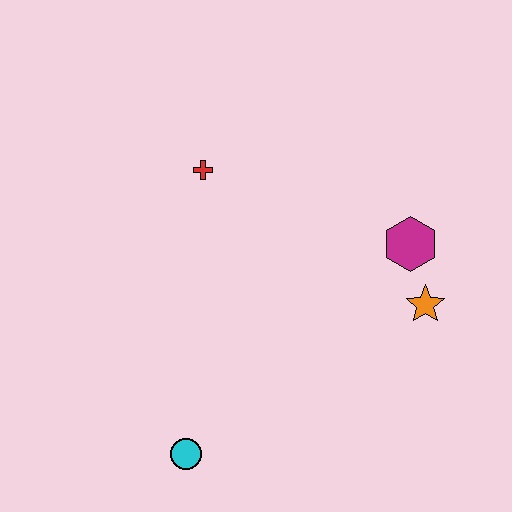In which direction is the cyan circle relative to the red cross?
The cyan circle is below the red cross.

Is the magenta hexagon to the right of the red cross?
Yes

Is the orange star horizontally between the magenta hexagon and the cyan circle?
No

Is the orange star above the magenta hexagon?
No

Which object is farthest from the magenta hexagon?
The cyan circle is farthest from the magenta hexagon.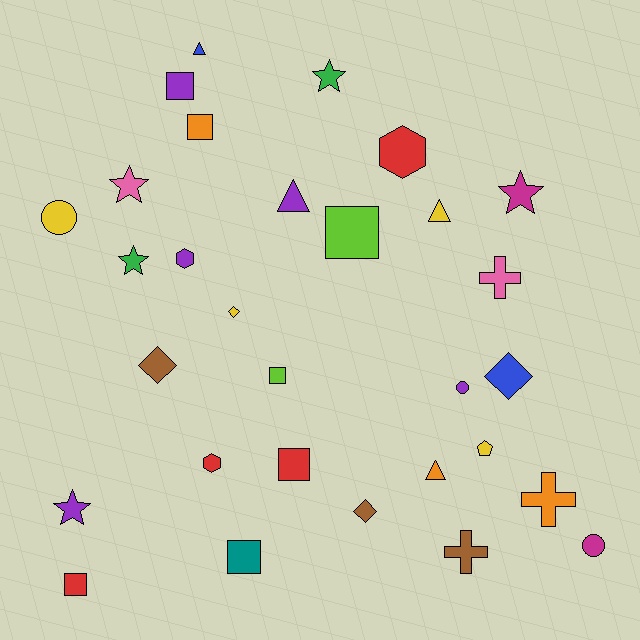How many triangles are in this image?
There are 4 triangles.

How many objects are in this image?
There are 30 objects.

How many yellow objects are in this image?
There are 4 yellow objects.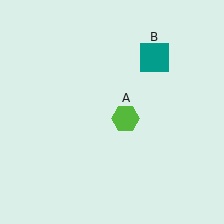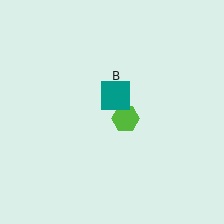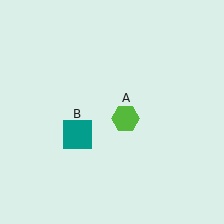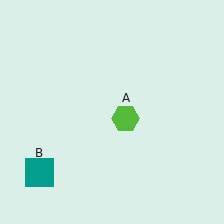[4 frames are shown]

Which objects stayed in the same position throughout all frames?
Lime hexagon (object A) remained stationary.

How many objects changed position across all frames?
1 object changed position: teal square (object B).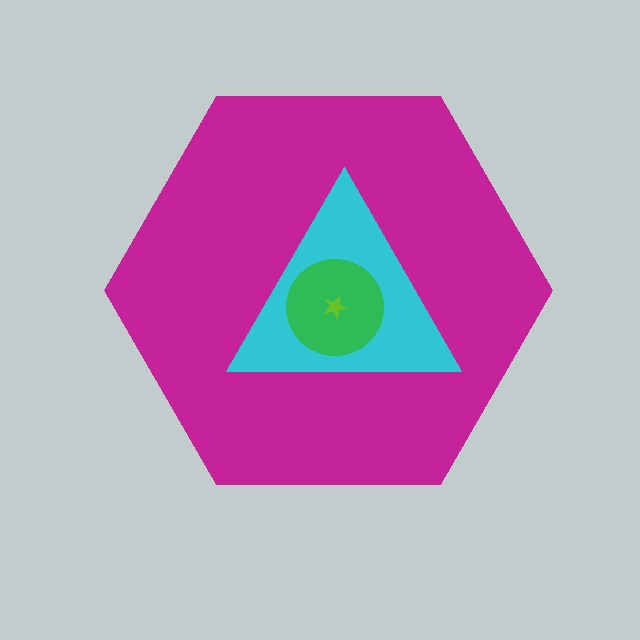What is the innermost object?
The lime star.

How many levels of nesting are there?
4.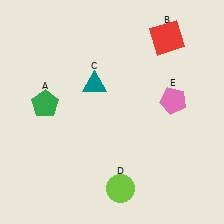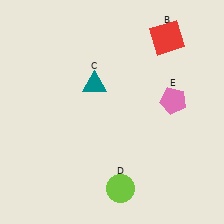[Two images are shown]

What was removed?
The green pentagon (A) was removed in Image 2.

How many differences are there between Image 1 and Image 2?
There is 1 difference between the two images.